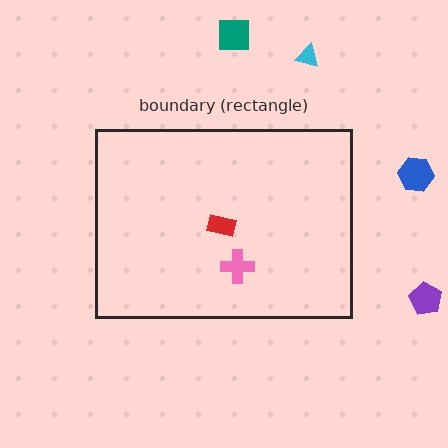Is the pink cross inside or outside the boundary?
Inside.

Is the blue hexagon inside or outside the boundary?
Outside.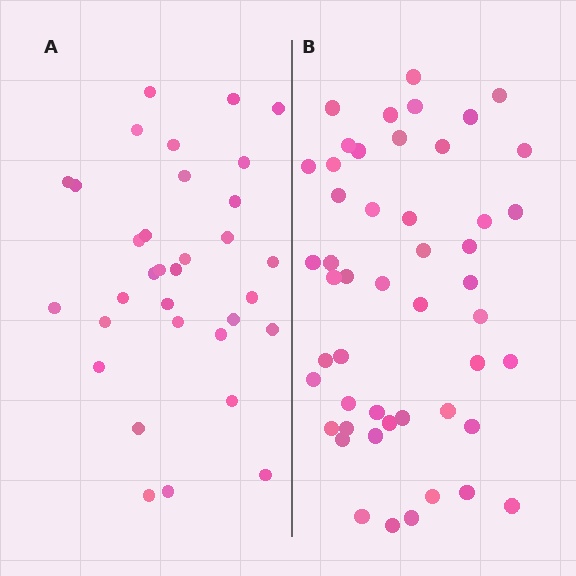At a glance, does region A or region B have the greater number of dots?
Region B (the right region) has more dots.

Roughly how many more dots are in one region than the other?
Region B has approximately 15 more dots than region A.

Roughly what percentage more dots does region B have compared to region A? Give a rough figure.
About 50% more.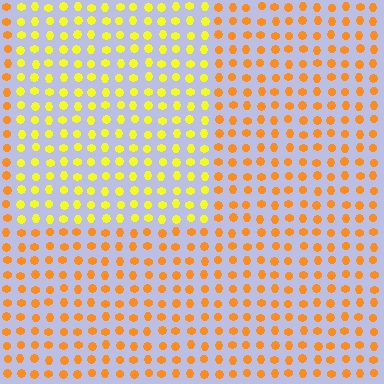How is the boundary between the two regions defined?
The boundary is defined purely by a slight shift in hue (about 33 degrees). Spacing, size, and orientation are identical on both sides.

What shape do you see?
I see a rectangle.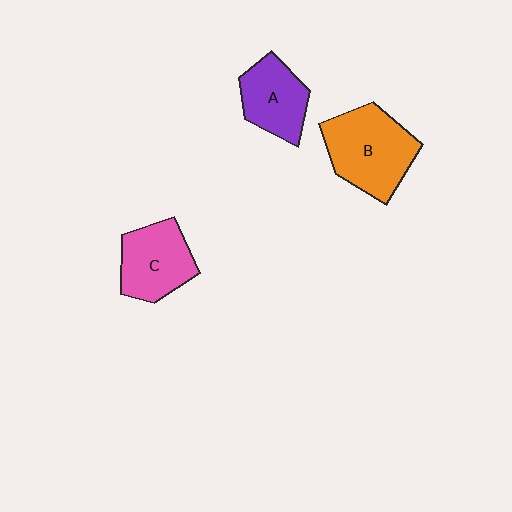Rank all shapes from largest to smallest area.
From largest to smallest: B (orange), C (pink), A (purple).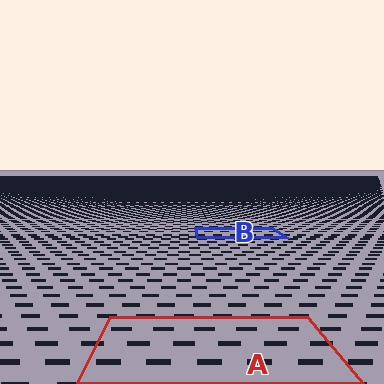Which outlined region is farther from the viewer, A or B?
Region B is farther from the viewer — the texture elements inside it appear smaller and more densely packed.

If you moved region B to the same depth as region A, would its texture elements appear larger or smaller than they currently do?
They would appear larger. At a closer depth, the same texture elements are projected at a bigger on-screen size.